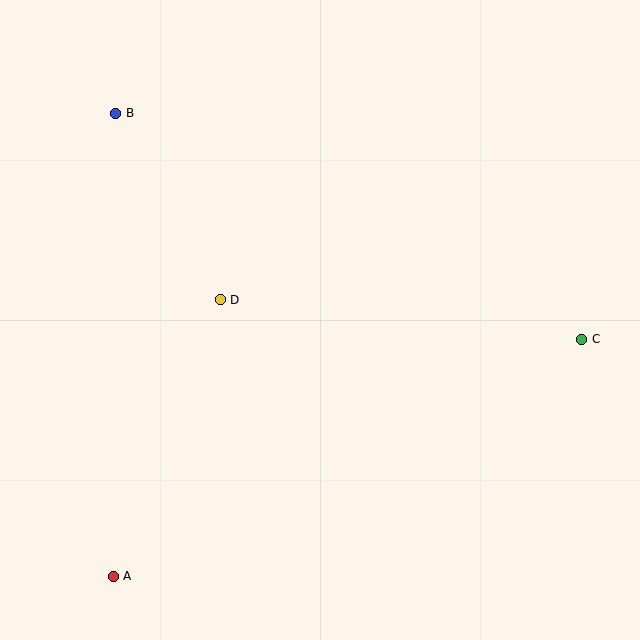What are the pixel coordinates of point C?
Point C is at (582, 339).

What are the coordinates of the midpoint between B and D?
The midpoint between B and D is at (168, 206).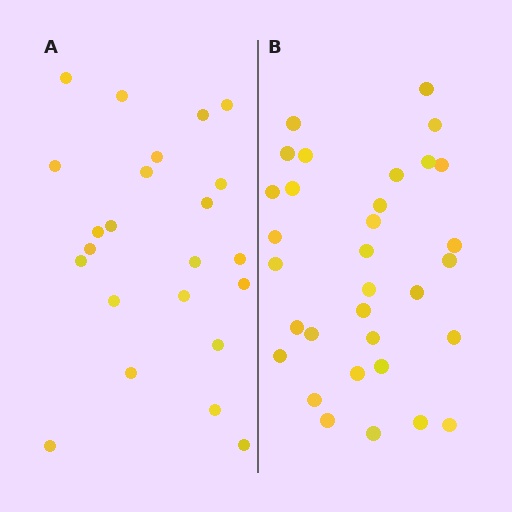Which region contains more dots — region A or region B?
Region B (the right region) has more dots.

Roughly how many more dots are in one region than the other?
Region B has roughly 8 or so more dots than region A.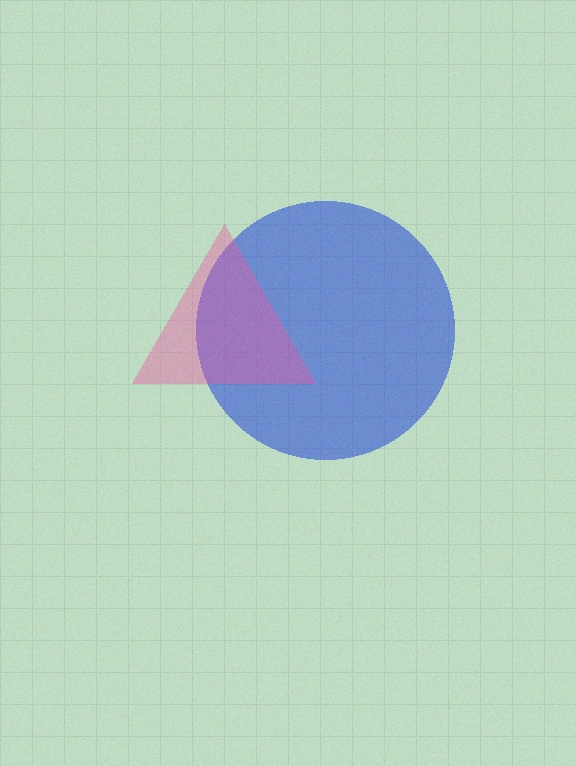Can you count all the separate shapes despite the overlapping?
Yes, there are 2 separate shapes.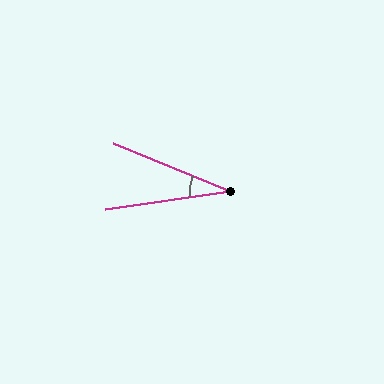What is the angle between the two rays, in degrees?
Approximately 30 degrees.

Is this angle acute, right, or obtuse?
It is acute.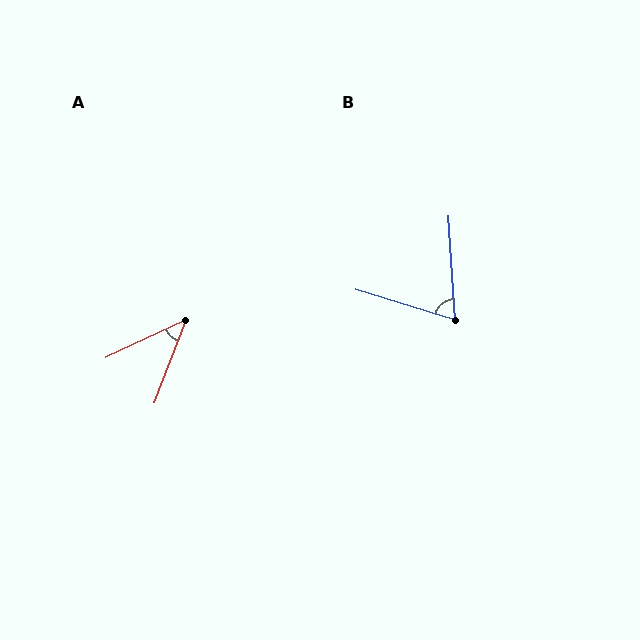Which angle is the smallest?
A, at approximately 44 degrees.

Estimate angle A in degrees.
Approximately 44 degrees.